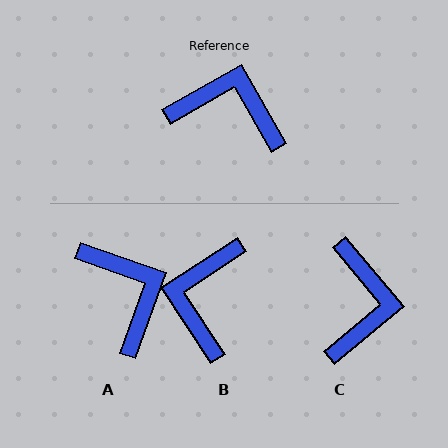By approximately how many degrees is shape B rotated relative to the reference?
Approximately 94 degrees counter-clockwise.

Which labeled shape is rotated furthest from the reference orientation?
B, about 94 degrees away.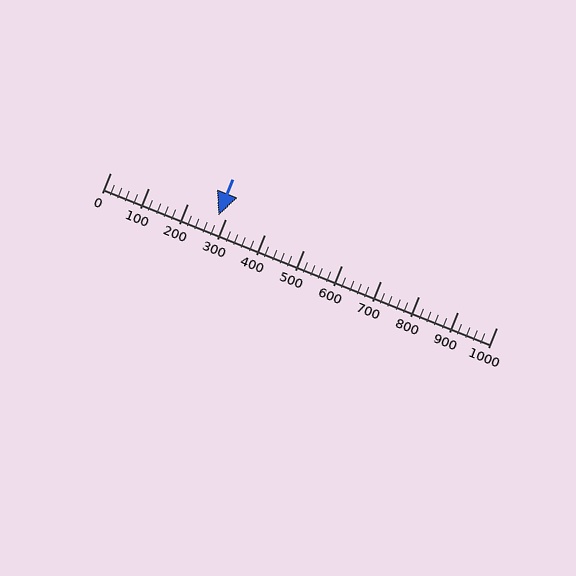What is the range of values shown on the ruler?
The ruler shows values from 0 to 1000.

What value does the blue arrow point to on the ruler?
The blue arrow points to approximately 280.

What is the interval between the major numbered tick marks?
The major tick marks are spaced 100 units apart.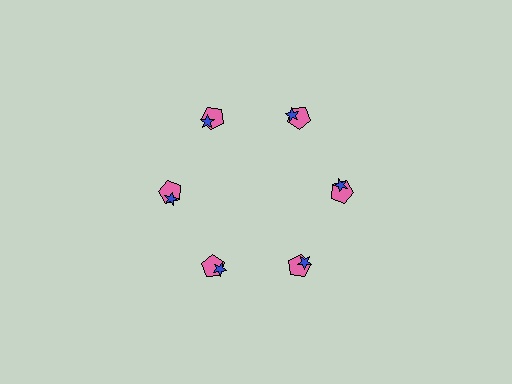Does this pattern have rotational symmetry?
Yes, this pattern has 6-fold rotational symmetry. It looks the same after rotating 60 degrees around the center.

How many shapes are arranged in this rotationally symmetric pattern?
There are 12 shapes, arranged in 6 groups of 2.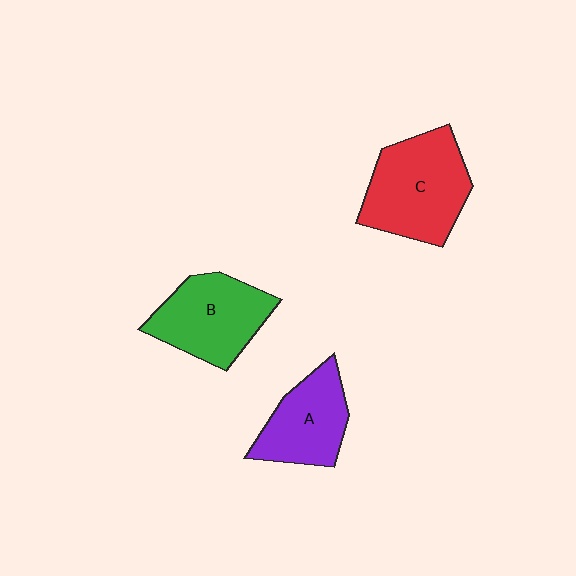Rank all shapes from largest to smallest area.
From largest to smallest: C (red), B (green), A (purple).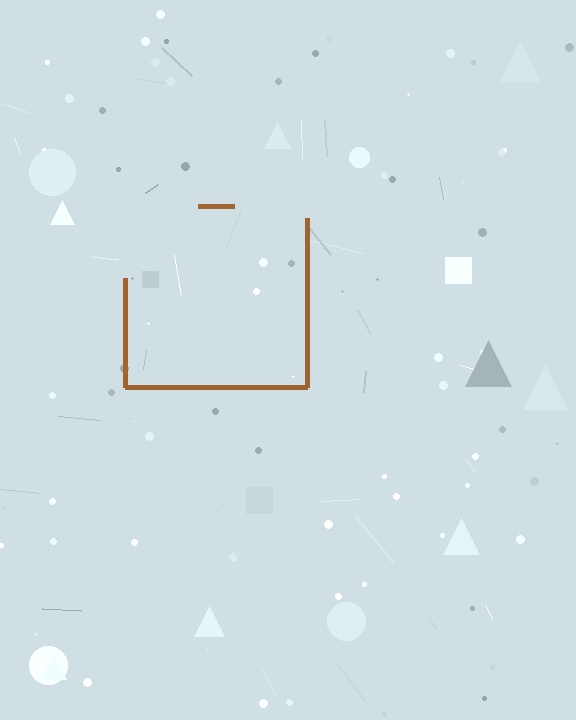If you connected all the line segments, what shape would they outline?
They would outline a square.